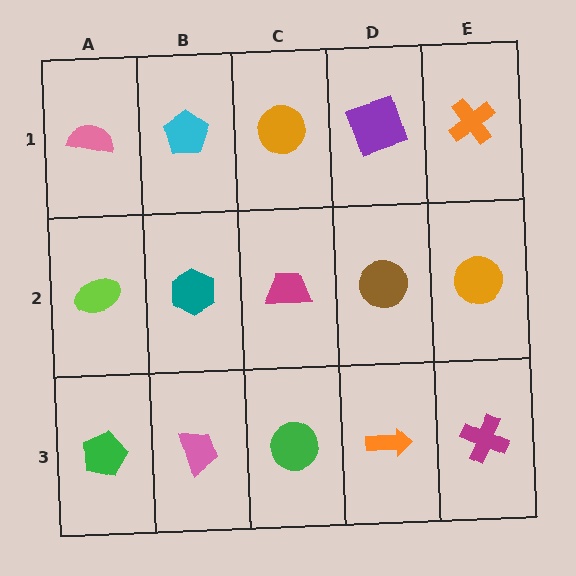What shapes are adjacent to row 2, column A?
A pink semicircle (row 1, column A), a green pentagon (row 3, column A), a teal hexagon (row 2, column B).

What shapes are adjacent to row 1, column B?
A teal hexagon (row 2, column B), a pink semicircle (row 1, column A), an orange circle (row 1, column C).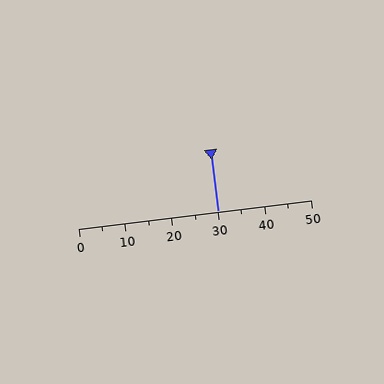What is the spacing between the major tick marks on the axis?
The major ticks are spaced 10 apart.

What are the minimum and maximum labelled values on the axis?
The axis runs from 0 to 50.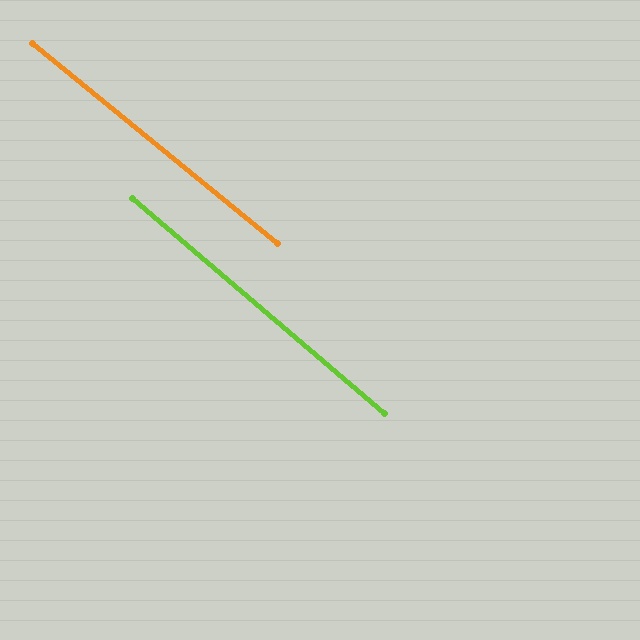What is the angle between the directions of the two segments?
Approximately 1 degree.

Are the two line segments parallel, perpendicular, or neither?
Parallel — their directions differ by only 1.3°.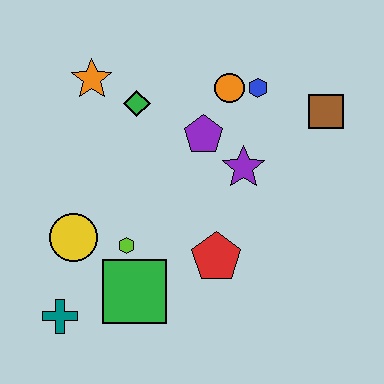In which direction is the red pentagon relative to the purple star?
The red pentagon is below the purple star.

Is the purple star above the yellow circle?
Yes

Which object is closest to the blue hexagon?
The orange circle is closest to the blue hexagon.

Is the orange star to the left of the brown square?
Yes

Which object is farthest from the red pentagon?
The orange star is farthest from the red pentagon.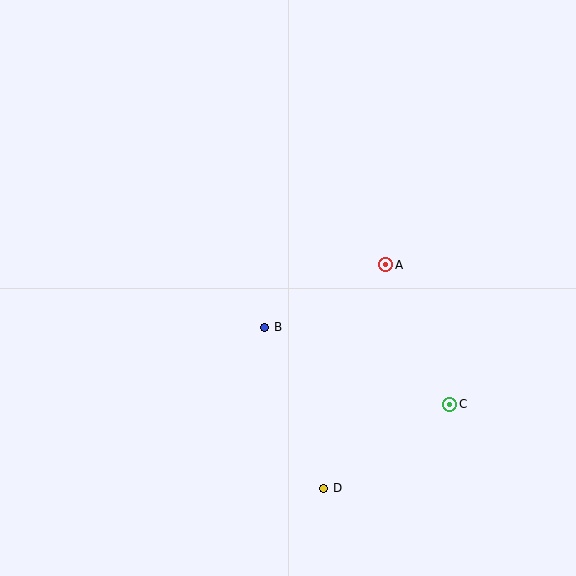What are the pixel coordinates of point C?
Point C is at (450, 404).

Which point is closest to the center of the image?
Point B at (265, 327) is closest to the center.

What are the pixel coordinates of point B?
Point B is at (265, 327).